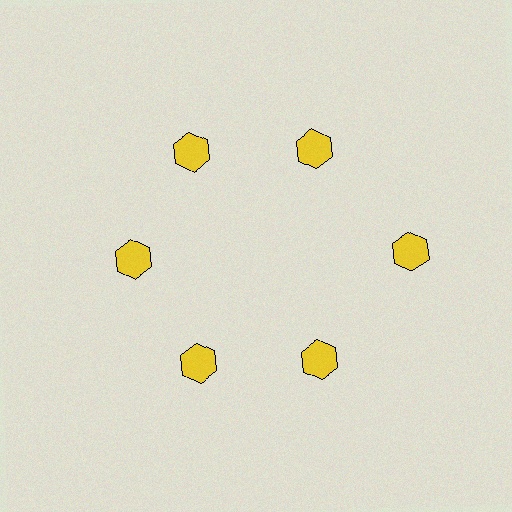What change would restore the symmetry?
The symmetry would be restored by moving it inward, back onto the ring so that all 6 hexagons sit at equal angles and equal distance from the center.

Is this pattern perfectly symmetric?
No. The 6 yellow hexagons are arranged in a ring, but one element near the 3 o'clock position is pushed outward from the center, breaking the 6-fold rotational symmetry.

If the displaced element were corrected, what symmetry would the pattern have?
It would have 6-fold rotational symmetry — the pattern would map onto itself every 60 degrees.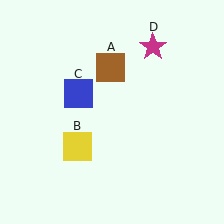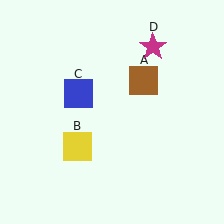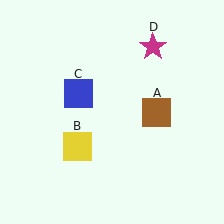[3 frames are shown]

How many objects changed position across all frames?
1 object changed position: brown square (object A).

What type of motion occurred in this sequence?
The brown square (object A) rotated clockwise around the center of the scene.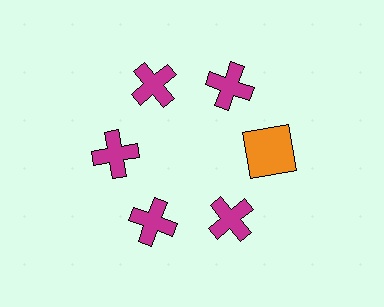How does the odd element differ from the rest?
It differs in both color (orange instead of magenta) and shape (square instead of cross).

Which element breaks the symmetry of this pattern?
The orange square at roughly the 3 o'clock position breaks the symmetry. All other shapes are magenta crosses.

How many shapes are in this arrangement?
There are 6 shapes arranged in a ring pattern.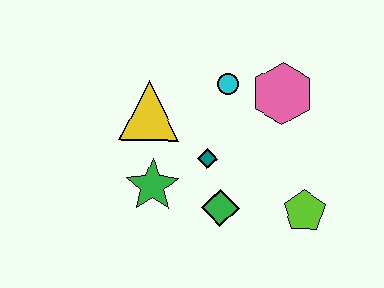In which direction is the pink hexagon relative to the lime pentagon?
The pink hexagon is above the lime pentagon.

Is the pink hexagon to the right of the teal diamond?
Yes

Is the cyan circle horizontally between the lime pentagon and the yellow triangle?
Yes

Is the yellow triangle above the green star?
Yes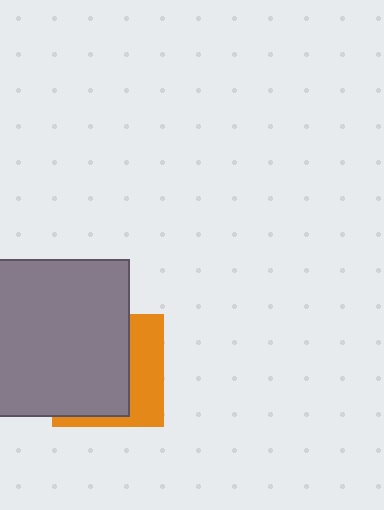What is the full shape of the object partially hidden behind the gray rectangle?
The partially hidden object is an orange square.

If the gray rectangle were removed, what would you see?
You would see the complete orange square.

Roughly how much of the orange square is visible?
A small part of it is visible (roughly 36%).